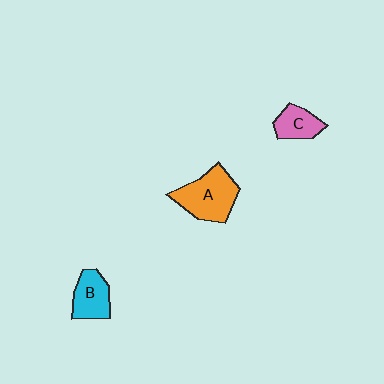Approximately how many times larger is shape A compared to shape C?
Approximately 1.8 times.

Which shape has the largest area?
Shape A (orange).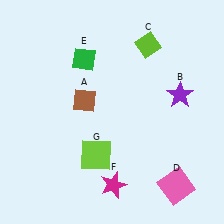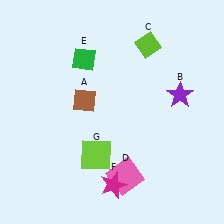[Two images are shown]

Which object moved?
The pink square (D) moved left.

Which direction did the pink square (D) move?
The pink square (D) moved left.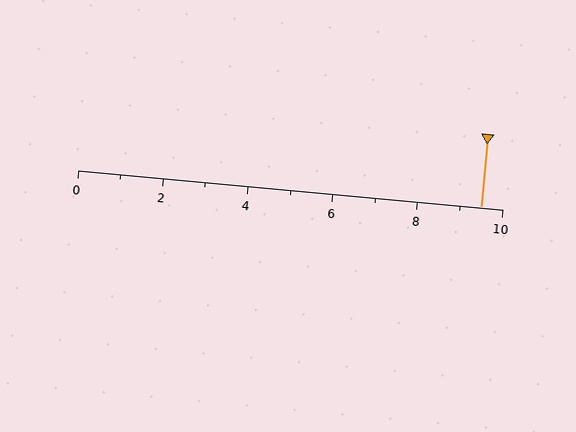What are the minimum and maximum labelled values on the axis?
The axis runs from 0 to 10.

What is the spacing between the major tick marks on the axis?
The major ticks are spaced 2 apart.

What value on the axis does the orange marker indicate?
The marker indicates approximately 9.5.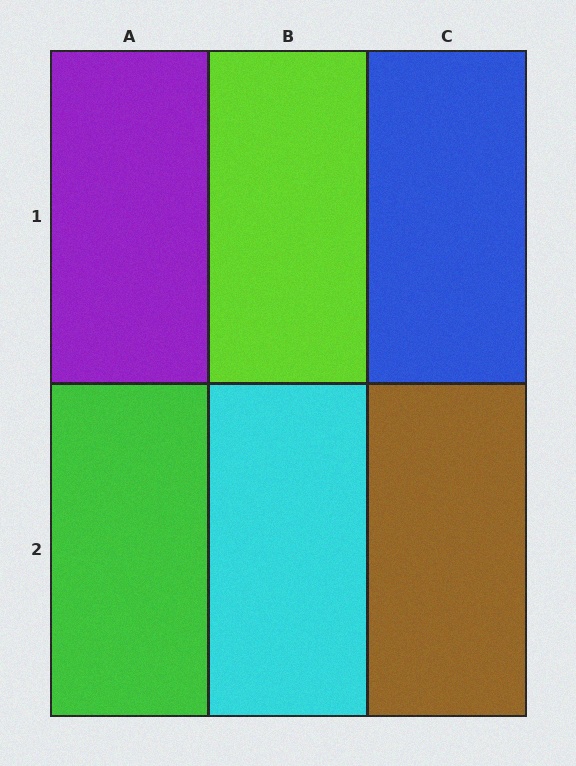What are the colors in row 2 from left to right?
Green, cyan, brown.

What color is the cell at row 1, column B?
Lime.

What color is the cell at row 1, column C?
Blue.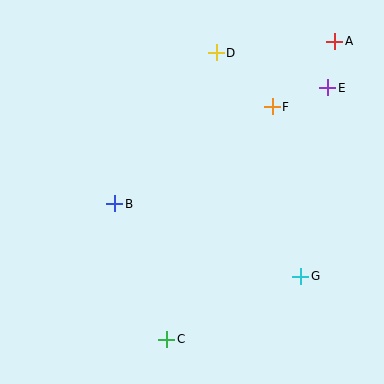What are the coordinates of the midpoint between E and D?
The midpoint between E and D is at (272, 70).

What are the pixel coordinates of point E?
Point E is at (328, 88).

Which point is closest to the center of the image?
Point B at (115, 204) is closest to the center.